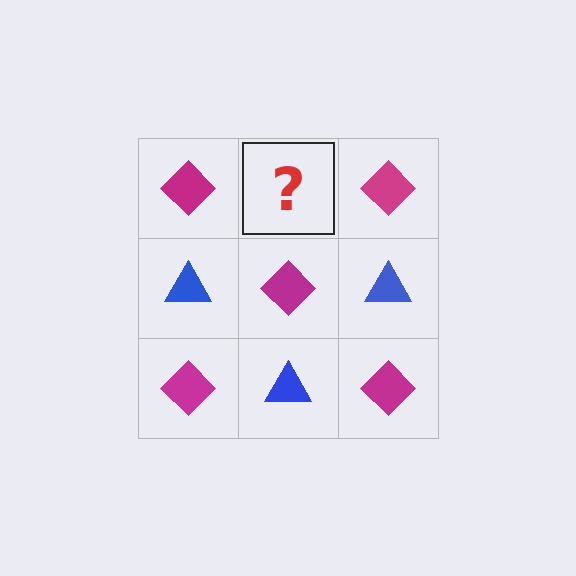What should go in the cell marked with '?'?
The missing cell should contain a blue triangle.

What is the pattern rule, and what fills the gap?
The rule is that it alternates magenta diamond and blue triangle in a checkerboard pattern. The gap should be filled with a blue triangle.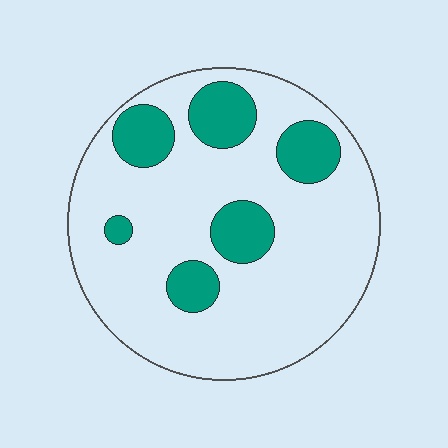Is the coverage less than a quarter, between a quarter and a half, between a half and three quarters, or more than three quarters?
Less than a quarter.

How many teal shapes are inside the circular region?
6.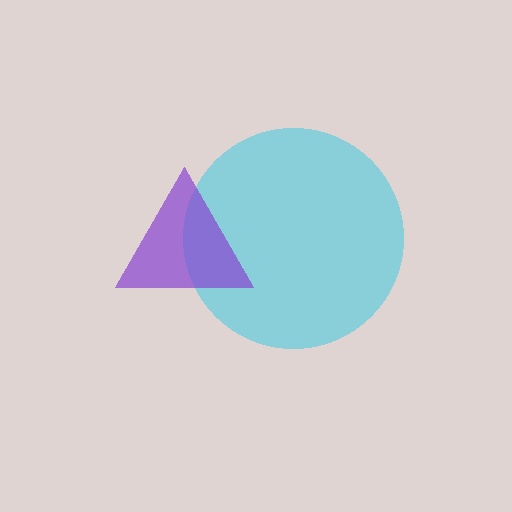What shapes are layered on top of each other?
The layered shapes are: a cyan circle, a purple triangle.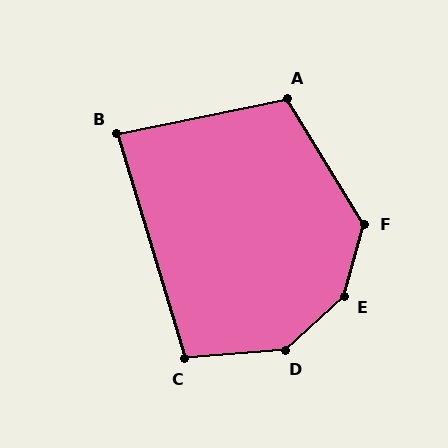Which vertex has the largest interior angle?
E, at approximately 148 degrees.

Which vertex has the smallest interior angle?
B, at approximately 85 degrees.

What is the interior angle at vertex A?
Approximately 110 degrees (obtuse).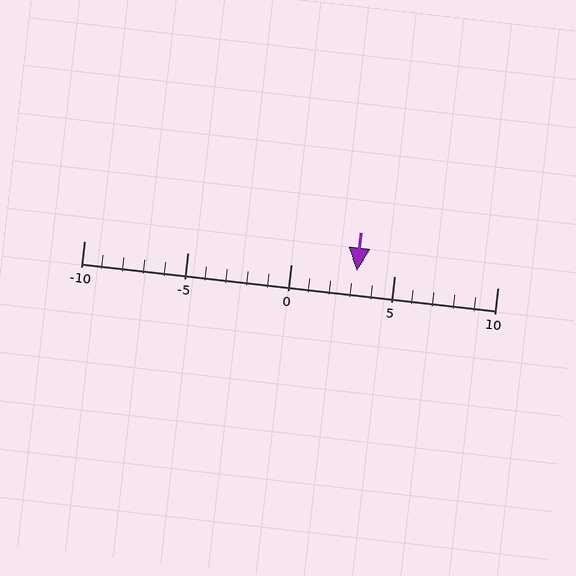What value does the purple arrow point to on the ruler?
The purple arrow points to approximately 3.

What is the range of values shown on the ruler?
The ruler shows values from -10 to 10.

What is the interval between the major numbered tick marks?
The major tick marks are spaced 5 units apart.